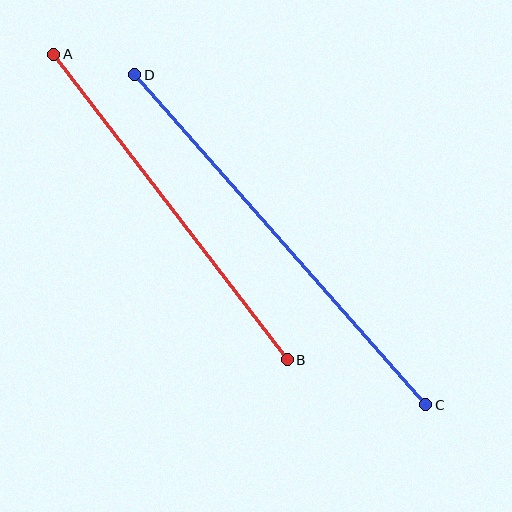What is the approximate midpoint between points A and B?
The midpoint is at approximately (171, 207) pixels.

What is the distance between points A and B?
The distance is approximately 385 pixels.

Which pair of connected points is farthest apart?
Points C and D are farthest apart.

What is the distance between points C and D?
The distance is approximately 440 pixels.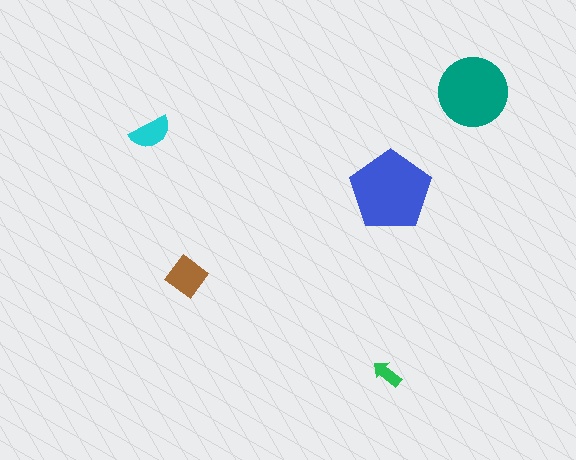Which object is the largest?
The blue pentagon.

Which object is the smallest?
The green arrow.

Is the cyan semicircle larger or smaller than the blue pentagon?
Smaller.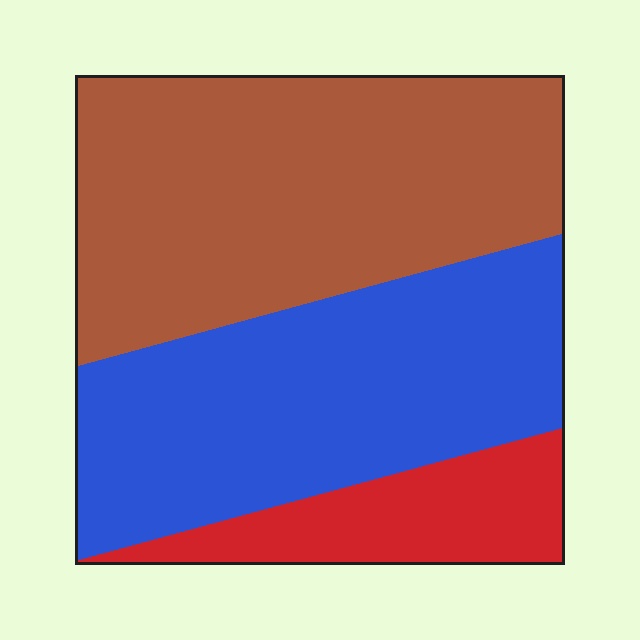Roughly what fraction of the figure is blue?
Blue covers around 40% of the figure.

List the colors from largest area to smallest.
From largest to smallest: brown, blue, red.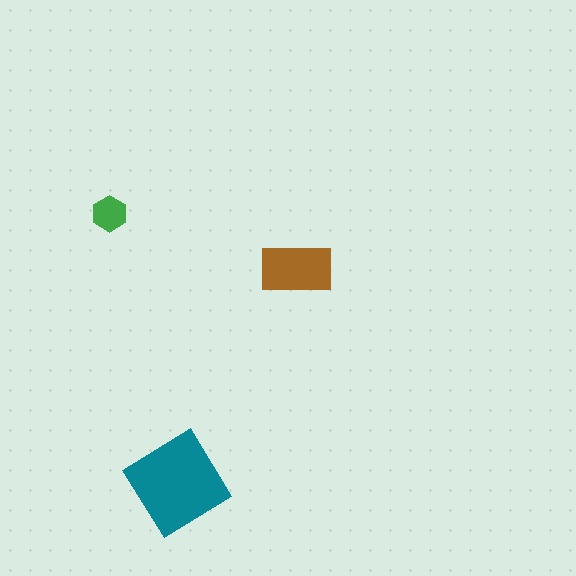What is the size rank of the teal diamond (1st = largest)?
1st.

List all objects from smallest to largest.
The green hexagon, the brown rectangle, the teal diamond.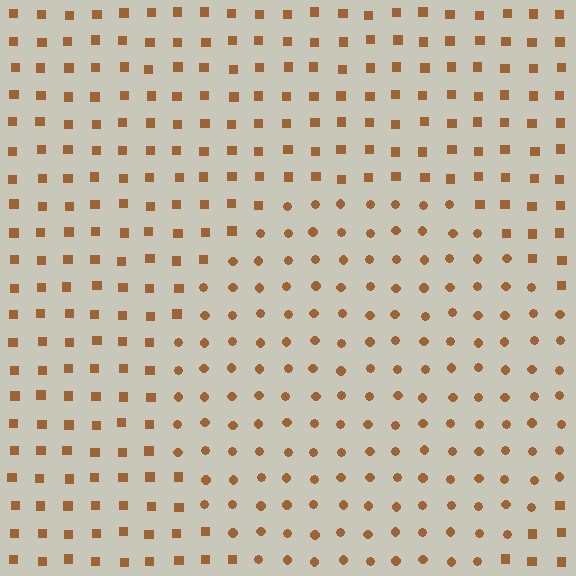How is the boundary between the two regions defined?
The boundary is defined by a change in element shape: circles inside vs. squares outside. All elements share the same color and spacing.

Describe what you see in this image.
The image is filled with small brown elements arranged in a uniform grid. A circle-shaped region contains circles, while the surrounding area contains squares. The boundary is defined purely by the change in element shape.